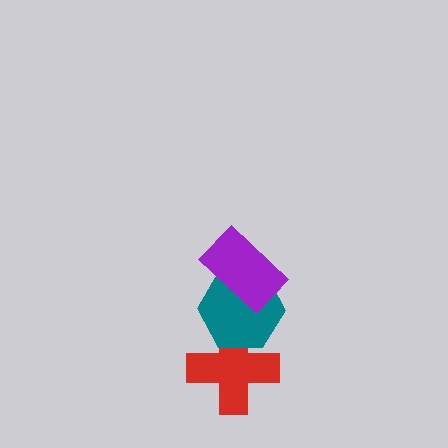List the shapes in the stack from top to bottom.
From top to bottom: the purple rectangle, the teal hexagon, the red cross.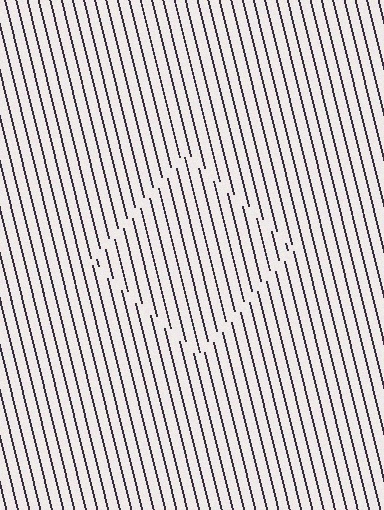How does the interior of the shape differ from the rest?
The interior of the shape contains the same grating, shifted by half a period — the contour is defined by the phase discontinuity where line-ends from the inner and outer gratings abut.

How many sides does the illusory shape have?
4 sides — the line-ends trace a square.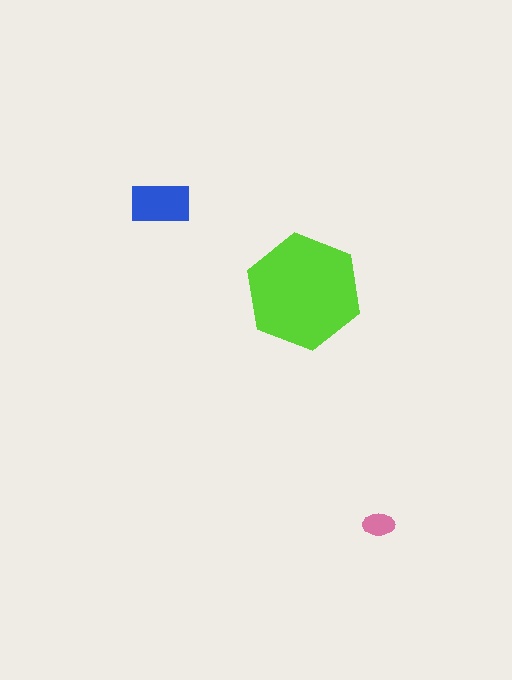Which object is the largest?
The lime hexagon.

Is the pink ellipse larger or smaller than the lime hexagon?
Smaller.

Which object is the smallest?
The pink ellipse.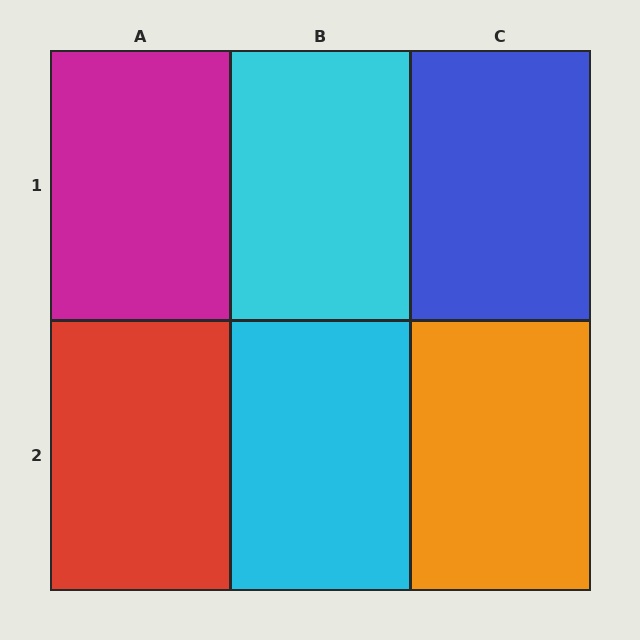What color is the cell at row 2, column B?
Cyan.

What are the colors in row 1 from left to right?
Magenta, cyan, blue.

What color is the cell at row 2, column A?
Red.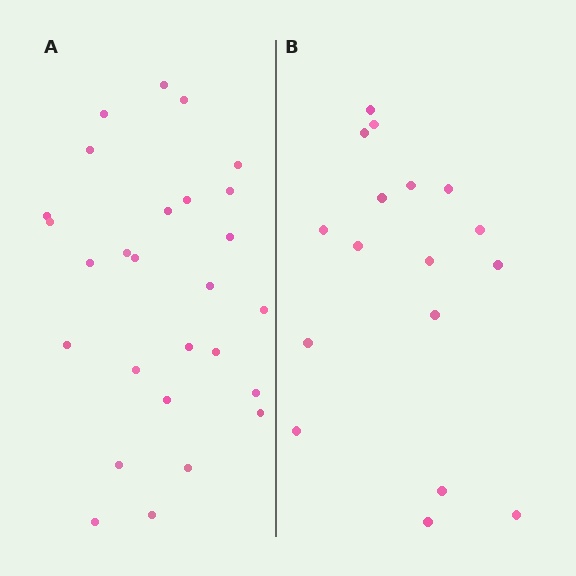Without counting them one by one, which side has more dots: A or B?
Region A (the left region) has more dots.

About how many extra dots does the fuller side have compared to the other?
Region A has roughly 10 or so more dots than region B.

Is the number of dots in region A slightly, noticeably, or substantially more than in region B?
Region A has substantially more. The ratio is roughly 1.6 to 1.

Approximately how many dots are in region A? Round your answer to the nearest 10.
About 30 dots. (The exact count is 27, which rounds to 30.)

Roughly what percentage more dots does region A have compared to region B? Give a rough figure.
About 60% more.